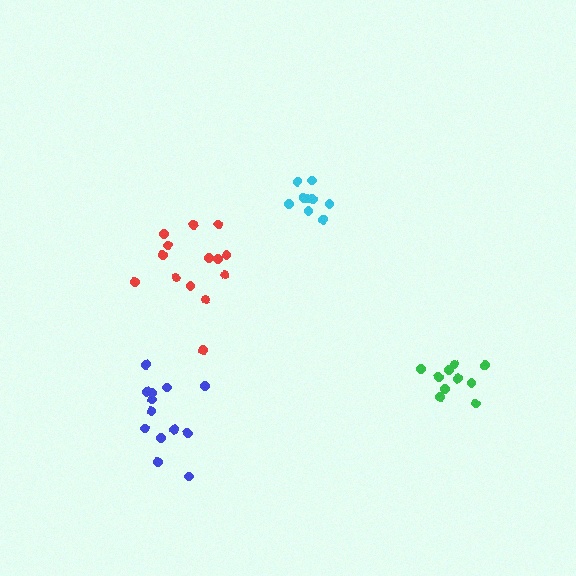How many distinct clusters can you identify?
There are 4 distinct clusters.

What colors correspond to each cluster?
The clusters are colored: green, red, cyan, blue.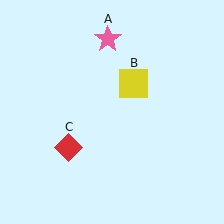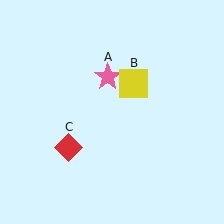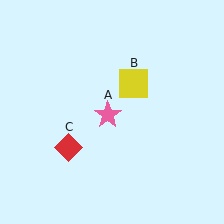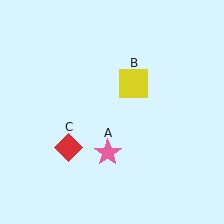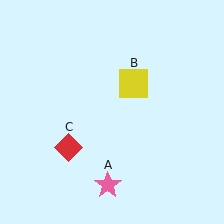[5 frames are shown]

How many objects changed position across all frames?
1 object changed position: pink star (object A).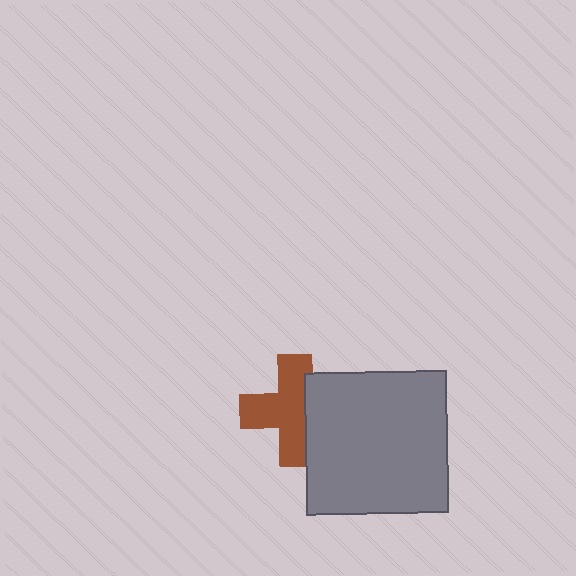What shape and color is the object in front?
The object in front is a gray square.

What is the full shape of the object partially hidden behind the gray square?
The partially hidden object is a brown cross.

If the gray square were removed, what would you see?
You would see the complete brown cross.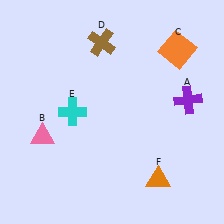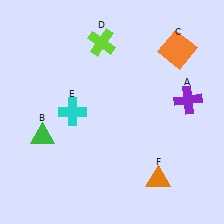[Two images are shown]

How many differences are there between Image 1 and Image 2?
There are 2 differences between the two images.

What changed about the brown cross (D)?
In Image 1, D is brown. In Image 2, it changed to lime.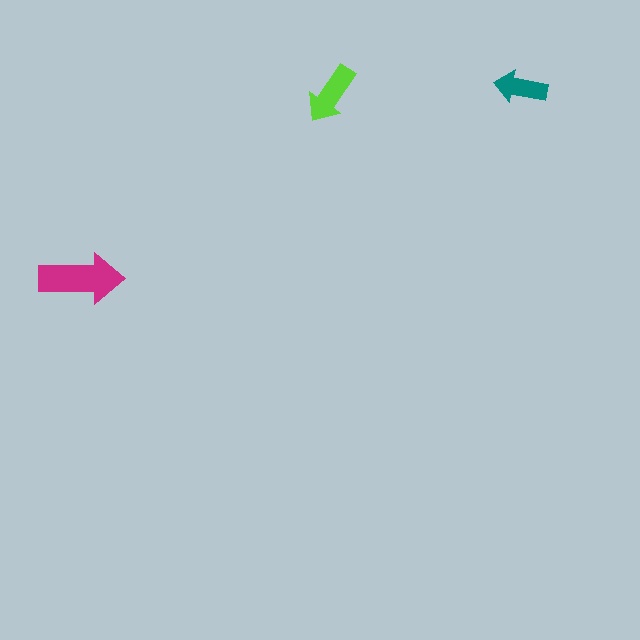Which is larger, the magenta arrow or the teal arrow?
The magenta one.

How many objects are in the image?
There are 3 objects in the image.